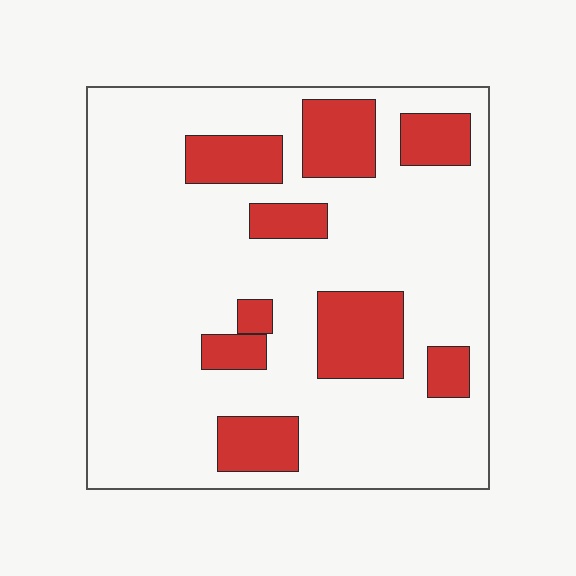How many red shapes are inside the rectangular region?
9.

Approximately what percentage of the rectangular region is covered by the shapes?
Approximately 20%.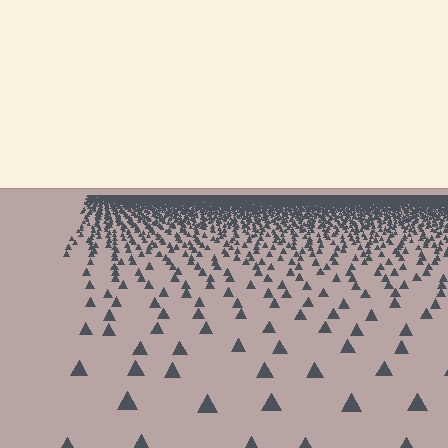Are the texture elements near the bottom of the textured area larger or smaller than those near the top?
Larger. Near the bottom, elements are closer to the viewer and appear at a bigger on-screen size.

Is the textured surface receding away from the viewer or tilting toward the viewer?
The surface is receding away from the viewer. Texture elements get smaller and denser toward the top.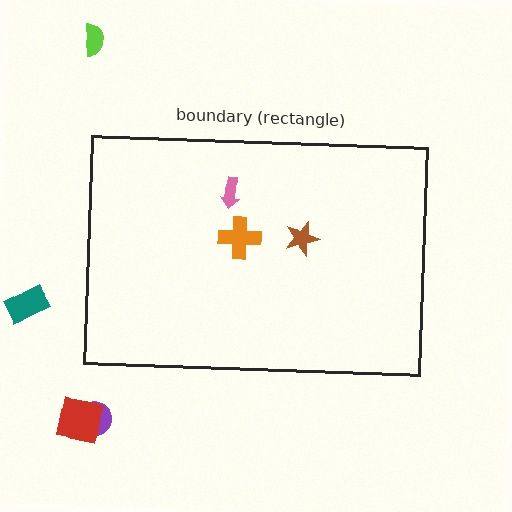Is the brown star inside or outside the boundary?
Inside.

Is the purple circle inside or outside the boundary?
Outside.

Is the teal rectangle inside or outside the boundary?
Outside.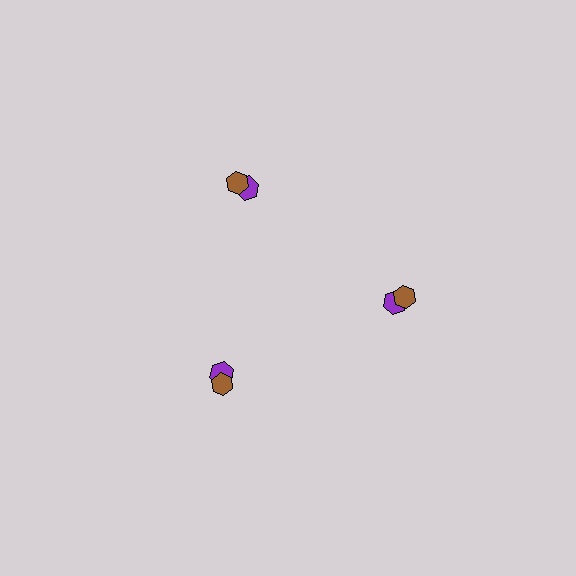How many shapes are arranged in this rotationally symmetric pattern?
There are 6 shapes, arranged in 3 groups of 2.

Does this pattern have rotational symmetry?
Yes, this pattern has 3-fold rotational symmetry. It looks the same after rotating 120 degrees around the center.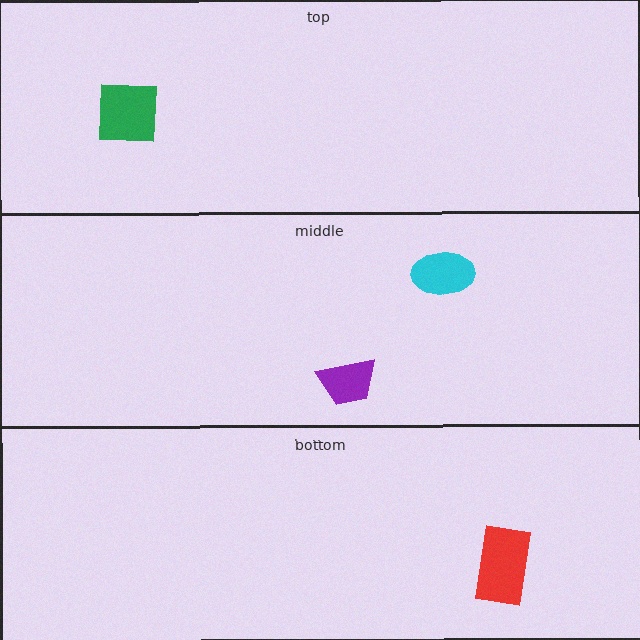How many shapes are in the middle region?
2.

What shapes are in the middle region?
The purple trapezoid, the cyan ellipse.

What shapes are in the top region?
The green square.